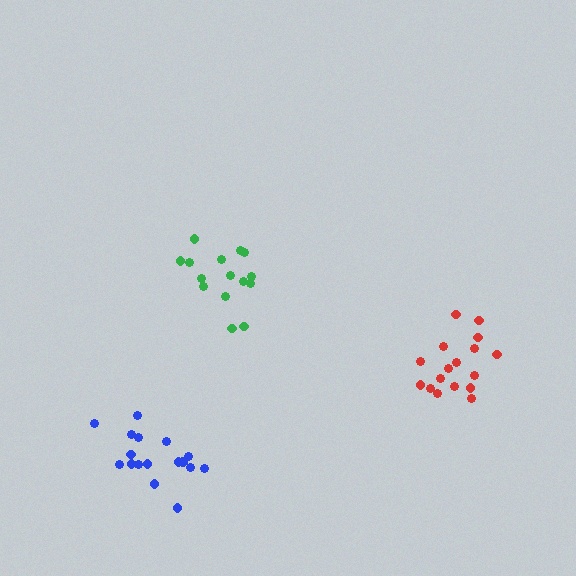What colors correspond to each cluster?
The clusters are colored: red, green, blue.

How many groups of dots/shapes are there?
There are 3 groups.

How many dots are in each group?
Group 1: 17 dots, Group 2: 15 dots, Group 3: 17 dots (49 total).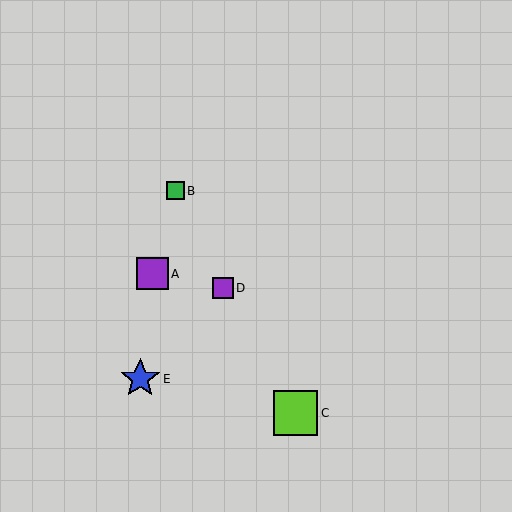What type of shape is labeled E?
Shape E is a blue star.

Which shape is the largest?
The lime square (labeled C) is the largest.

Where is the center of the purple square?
The center of the purple square is at (223, 288).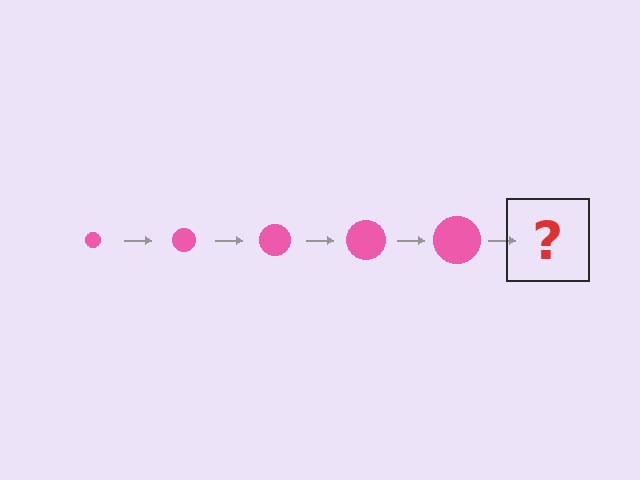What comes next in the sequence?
The next element should be a pink circle, larger than the previous one.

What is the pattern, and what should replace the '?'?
The pattern is that the circle gets progressively larger each step. The '?' should be a pink circle, larger than the previous one.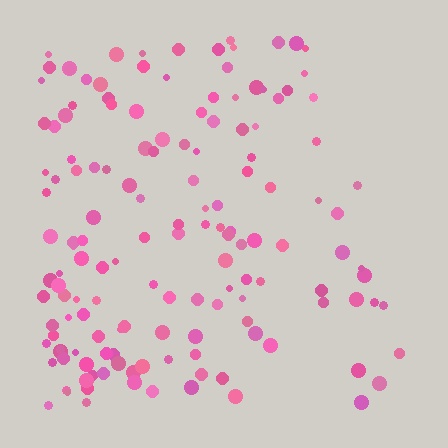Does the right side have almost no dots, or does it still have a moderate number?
Still a moderate number, just noticeably fewer than the left.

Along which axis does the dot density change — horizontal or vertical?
Horizontal.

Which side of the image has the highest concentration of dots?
The left.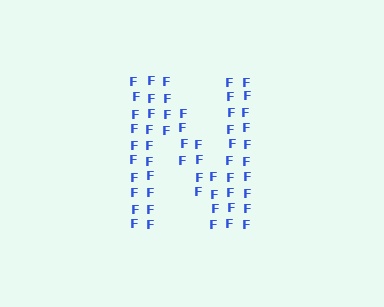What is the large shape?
The large shape is the letter N.